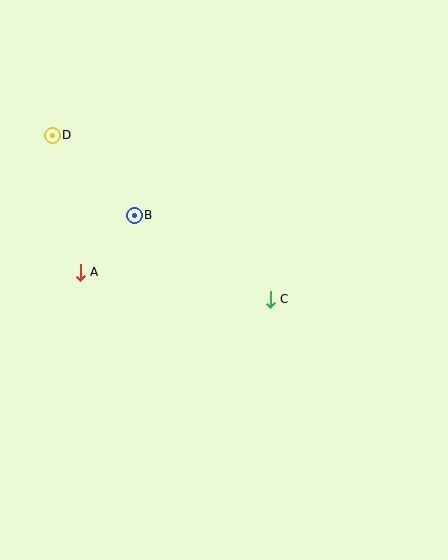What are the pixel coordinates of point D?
Point D is at (52, 135).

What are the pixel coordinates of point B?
Point B is at (134, 215).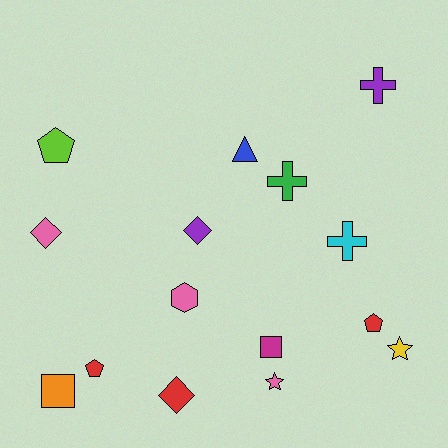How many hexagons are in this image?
There is 1 hexagon.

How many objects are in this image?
There are 15 objects.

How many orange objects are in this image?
There is 1 orange object.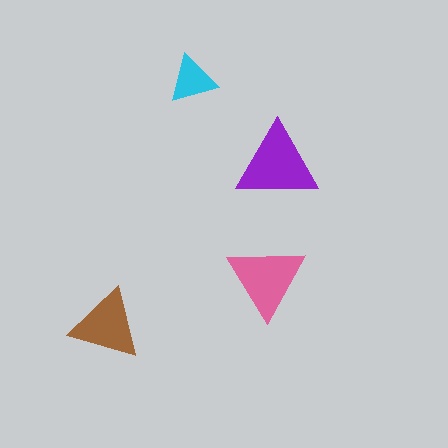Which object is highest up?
The cyan triangle is topmost.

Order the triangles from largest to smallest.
the purple one, the pink one, the brown one, the cyan one.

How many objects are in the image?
There are 4 objects in the image.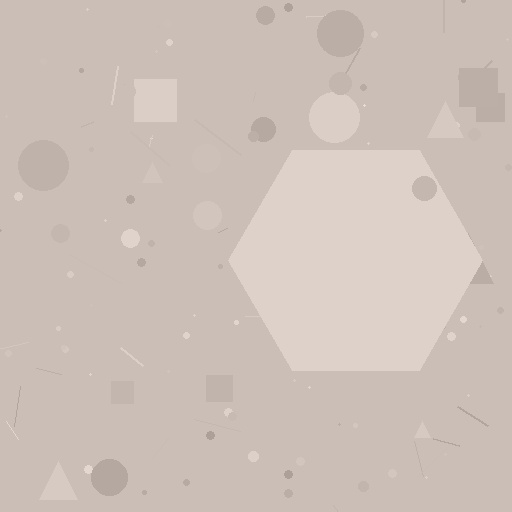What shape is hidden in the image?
A hexagon is hidden in the image.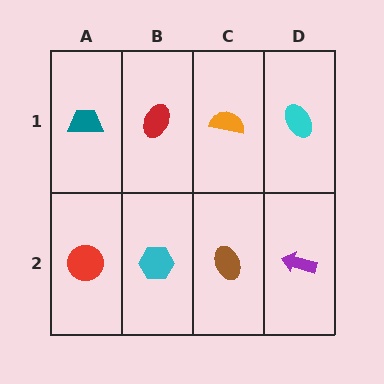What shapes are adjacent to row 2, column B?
A red ellipse (row 1, column B), a red circle (row 2, column A), a brown ellipse (row 2, column C).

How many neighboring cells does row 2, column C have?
3.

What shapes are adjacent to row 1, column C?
A brown ellipse (row 2, column C), a red ellipse (row 1, column B), a cyan ellipse (row 1, column D).